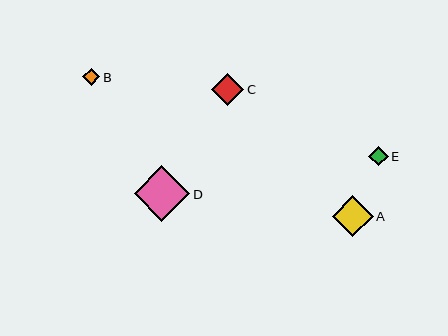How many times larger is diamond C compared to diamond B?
Diamond C is approximately 1.9 times the size of diamond B.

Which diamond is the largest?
Diamond D is the largest with a size of approximately 56 pixels.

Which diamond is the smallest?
Diamond B is the smallest with a size of approximately 17 pixels.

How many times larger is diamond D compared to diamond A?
Diamond D is approximately 1.4 times the size of diamond A.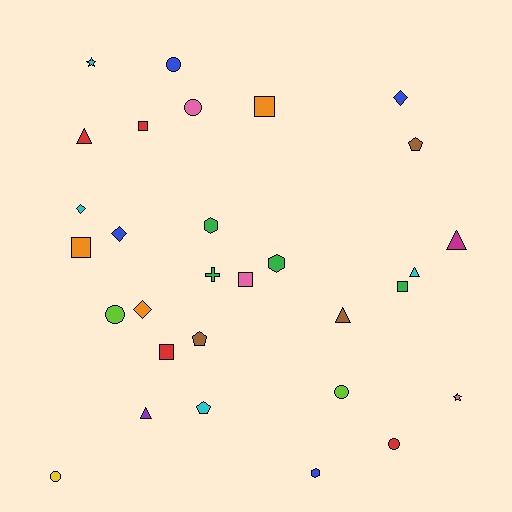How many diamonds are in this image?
There are 4 diamonds.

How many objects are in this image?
There are 30 objects.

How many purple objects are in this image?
There is 1 purple object.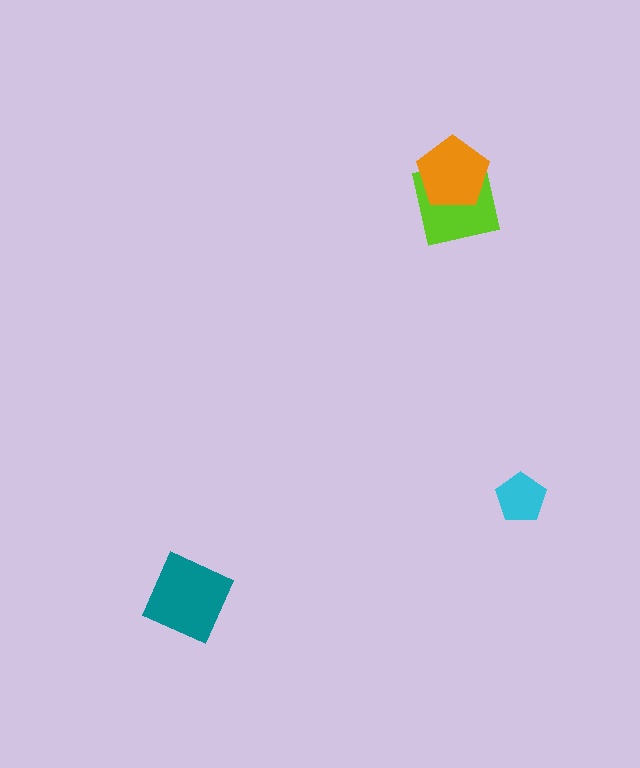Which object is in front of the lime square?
The orange pentagon is in front of the lime square.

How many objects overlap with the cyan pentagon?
0 objects overlap with the cyan pentagon.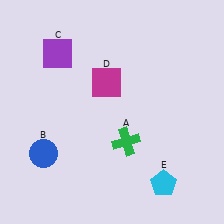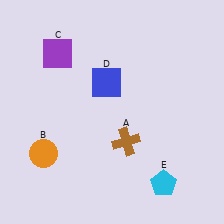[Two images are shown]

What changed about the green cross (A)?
In Image 1, A is green. In Image 2, it changed to brown.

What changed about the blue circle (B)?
In Image 1, B is blue. In Image 2, it changed to orange.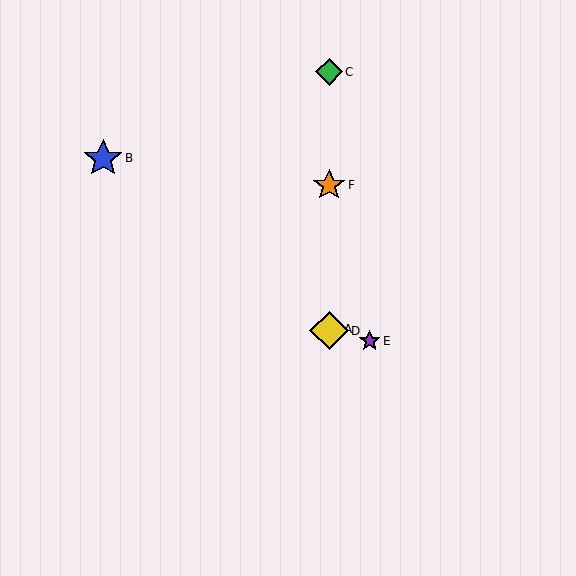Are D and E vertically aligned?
No, D is at x≈329 and E is at x≈370.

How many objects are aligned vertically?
4 objects (A, C, D, F) are aligned vertically.